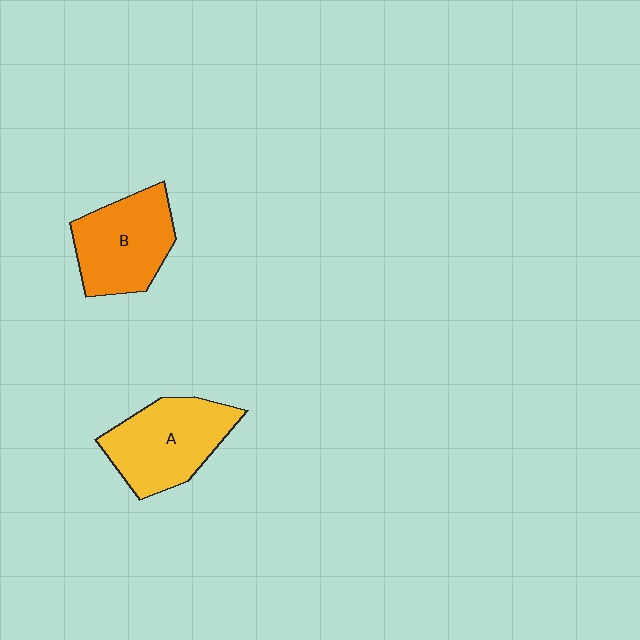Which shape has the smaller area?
Shape B (orange).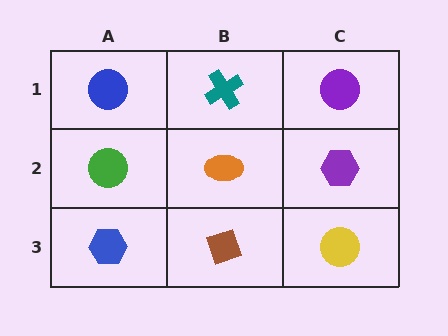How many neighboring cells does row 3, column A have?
2.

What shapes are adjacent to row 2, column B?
A teal cross (row 1, column B), a brown diamond (row 3, column B), a green circle (row 2, column A), a purple hexagon (row 2, column C).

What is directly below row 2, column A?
A blue hexagon.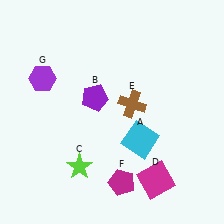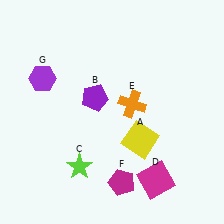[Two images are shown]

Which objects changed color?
A changed from cyan to yellow. E changed from brown to orange.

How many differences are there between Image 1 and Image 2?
There are 2 differences between the two images.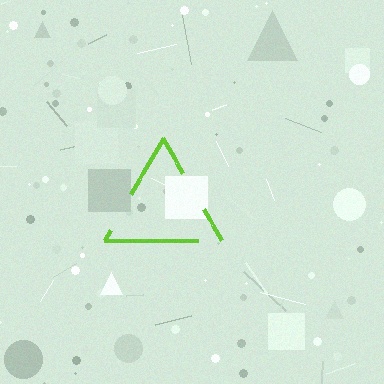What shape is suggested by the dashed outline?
The dashed outline suggests a triangle.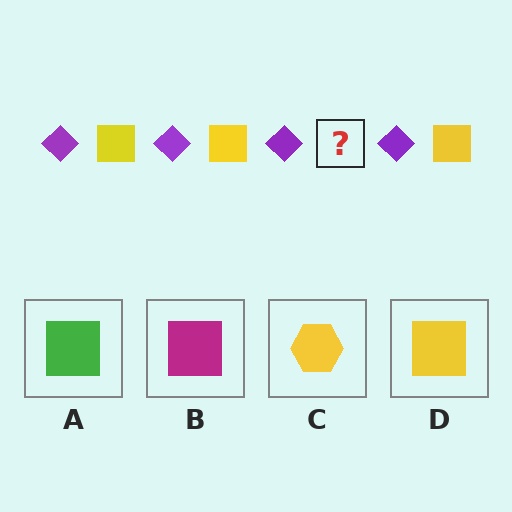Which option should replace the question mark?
Option D.